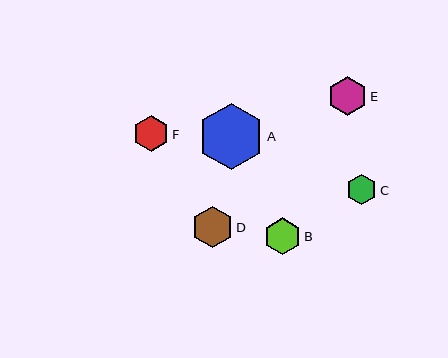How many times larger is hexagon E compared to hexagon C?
Hexagon E is approximately 1.3 times the size of hexagon C.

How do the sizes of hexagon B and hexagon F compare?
Hexagon B and hexagon F are approximately the same size.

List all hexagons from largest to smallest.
From largest to smallest: A, D, E, B, F, C.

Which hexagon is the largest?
Hexagon A is the largest with a size of approximately 66 pixels.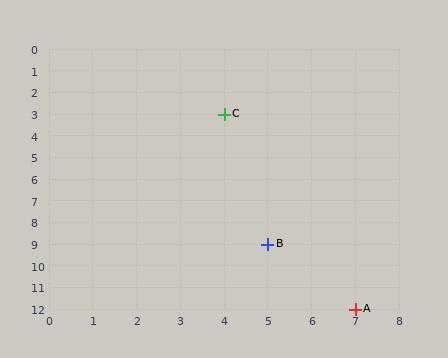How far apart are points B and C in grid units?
Points B and C are 1 column and 6 rows apart (about 6.1 grid units diagonally).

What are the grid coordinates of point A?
Point A is at grid coordinates (7, 12).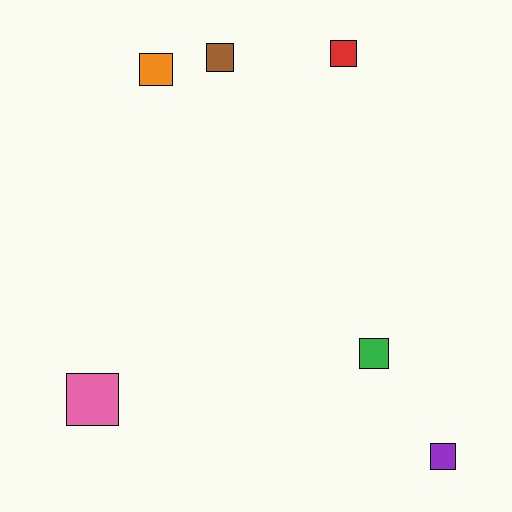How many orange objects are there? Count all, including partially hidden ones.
There is 1 orange object.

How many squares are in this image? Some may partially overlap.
There are 6 squares.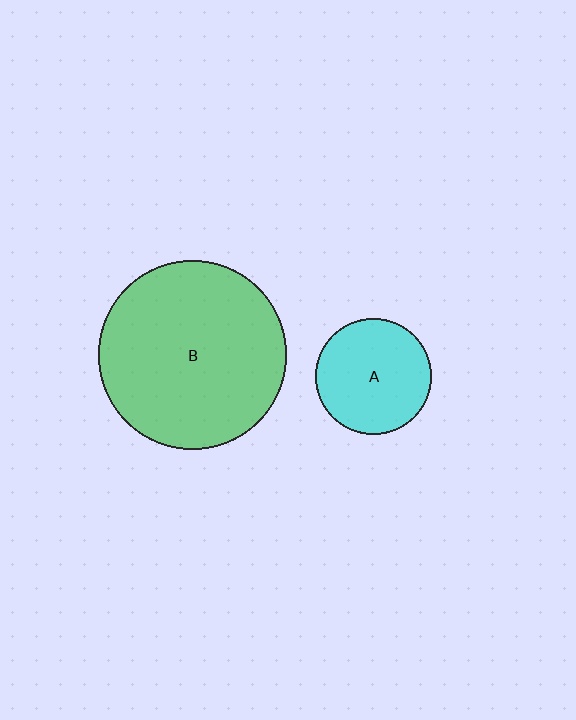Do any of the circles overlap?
No, none of the circles overlap.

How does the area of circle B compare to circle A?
Approximately 2.6 times.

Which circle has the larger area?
Circle B (green).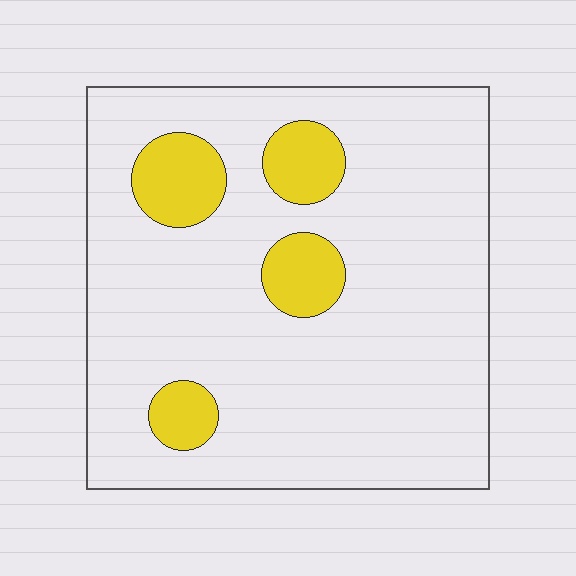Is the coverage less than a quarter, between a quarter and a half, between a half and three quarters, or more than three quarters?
Less than a quarter.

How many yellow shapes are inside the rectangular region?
4.